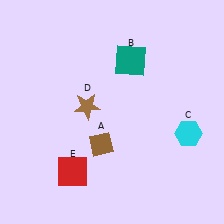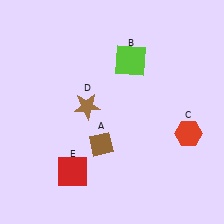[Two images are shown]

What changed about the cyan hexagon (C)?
In Image 1, C is cyan. In Image 2, it changed to red.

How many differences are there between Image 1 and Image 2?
There are 2 differences between the two images.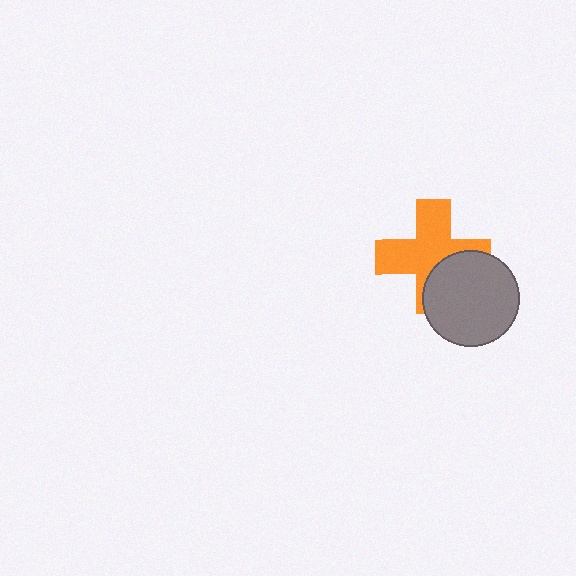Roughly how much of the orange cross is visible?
Most of it is visible (roughly 67%).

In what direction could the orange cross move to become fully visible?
The orange cross could move toward the upper-left. That would shift it out from behind the gray circle entirely.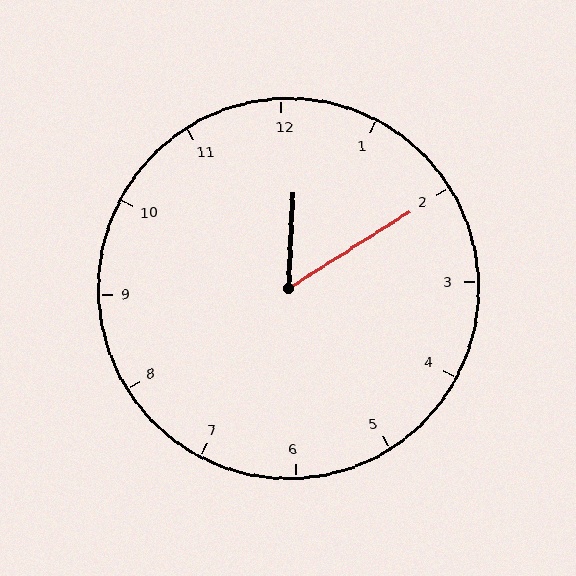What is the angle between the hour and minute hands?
Approximately 55 degrees.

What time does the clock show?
12:10.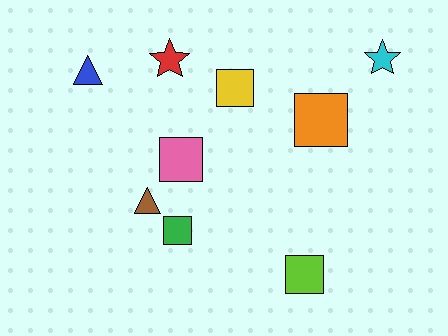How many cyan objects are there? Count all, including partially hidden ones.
There is 1 cyan object.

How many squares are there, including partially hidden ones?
There are 5 squares.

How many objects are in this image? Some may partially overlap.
There are 9 objects.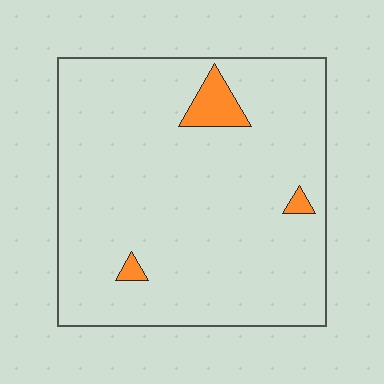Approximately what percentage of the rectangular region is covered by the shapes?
Approximately 5%.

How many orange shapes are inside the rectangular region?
3.